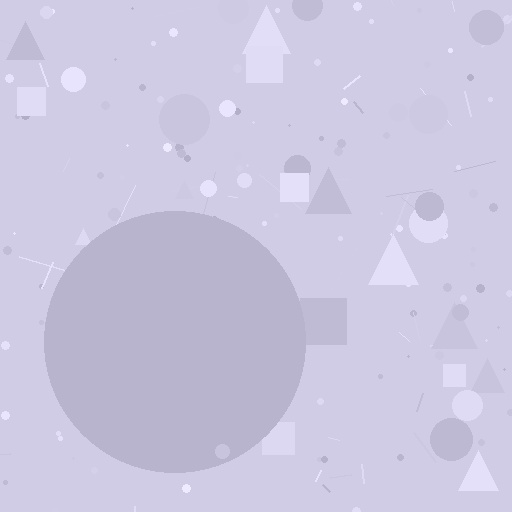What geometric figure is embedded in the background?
A circle is embedded in the background.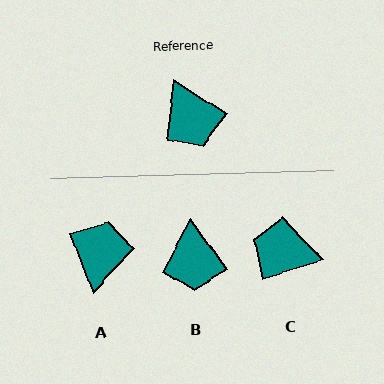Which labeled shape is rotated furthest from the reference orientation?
A, about 144 degrees away.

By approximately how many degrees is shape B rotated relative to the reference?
Approximately 21 degrees clockwise.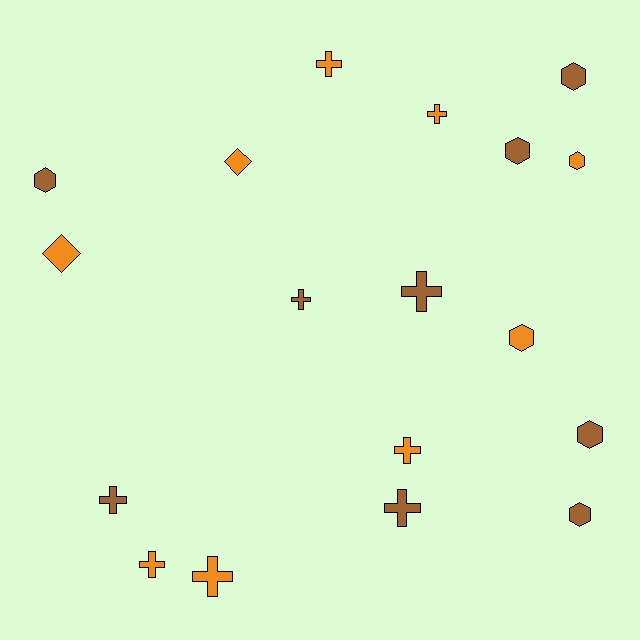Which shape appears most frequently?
Cross, with 9 objects.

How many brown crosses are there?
There are 4 brown crosses.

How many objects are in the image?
There are 18 objects.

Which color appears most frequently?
Brown, with 9 objects.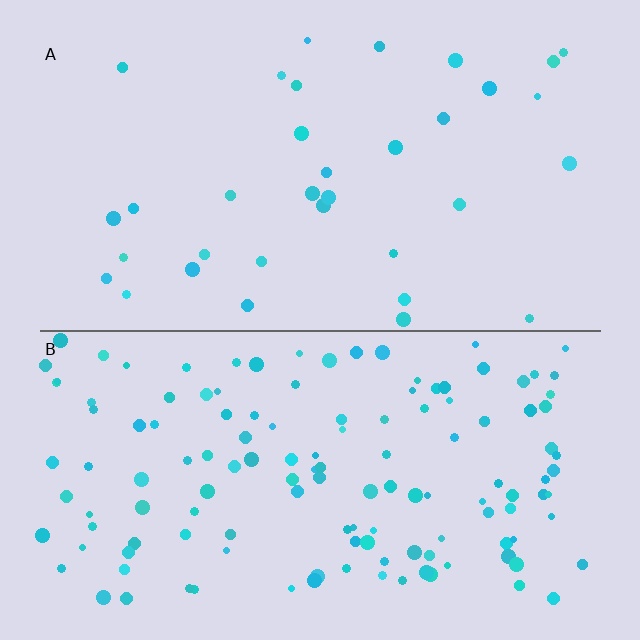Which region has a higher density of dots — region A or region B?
B (the bottom).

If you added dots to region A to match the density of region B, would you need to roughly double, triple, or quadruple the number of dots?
Approximately quadruple.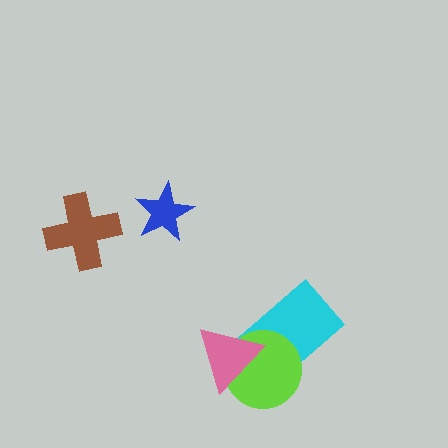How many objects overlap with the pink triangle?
2 objects overlap with the pink triangle.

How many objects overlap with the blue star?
0 objects overlap with the blue star.